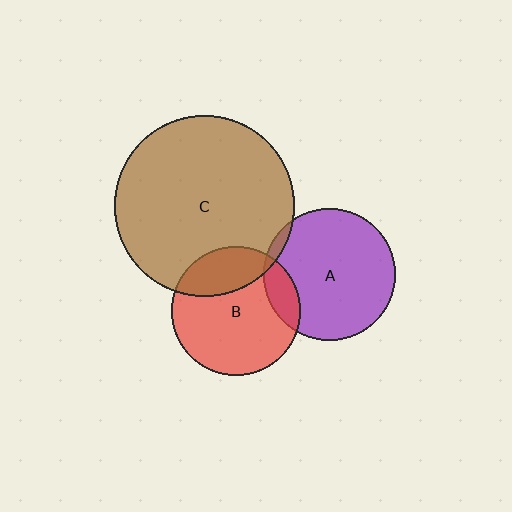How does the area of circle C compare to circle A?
Approximately 1.9 times.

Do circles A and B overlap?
Yes.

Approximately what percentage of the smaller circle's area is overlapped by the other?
Approximately 15%.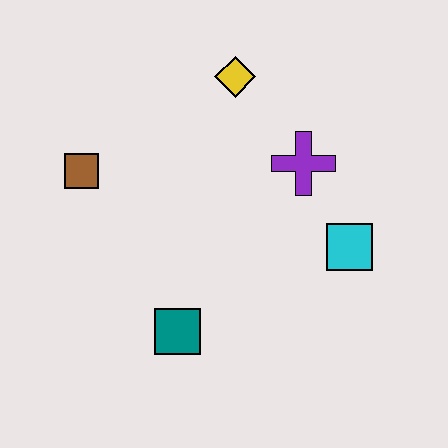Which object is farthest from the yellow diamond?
The teal square is farthest from the yellow diamond.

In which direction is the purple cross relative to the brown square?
The purple cross is to the right of the brown square.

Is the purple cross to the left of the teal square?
No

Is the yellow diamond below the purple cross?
No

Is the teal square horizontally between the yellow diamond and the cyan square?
No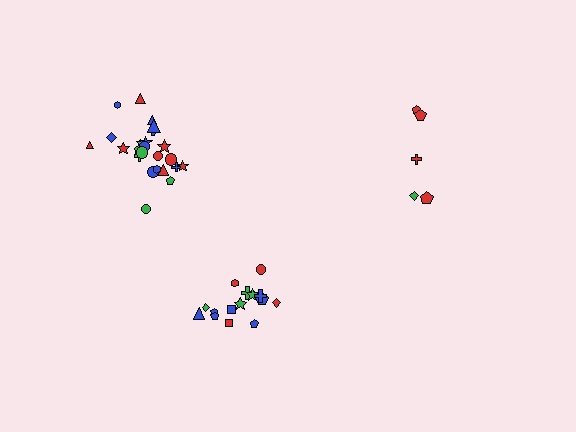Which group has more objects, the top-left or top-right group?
The top-left group.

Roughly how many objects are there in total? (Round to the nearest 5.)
Roughly 45 objects in total.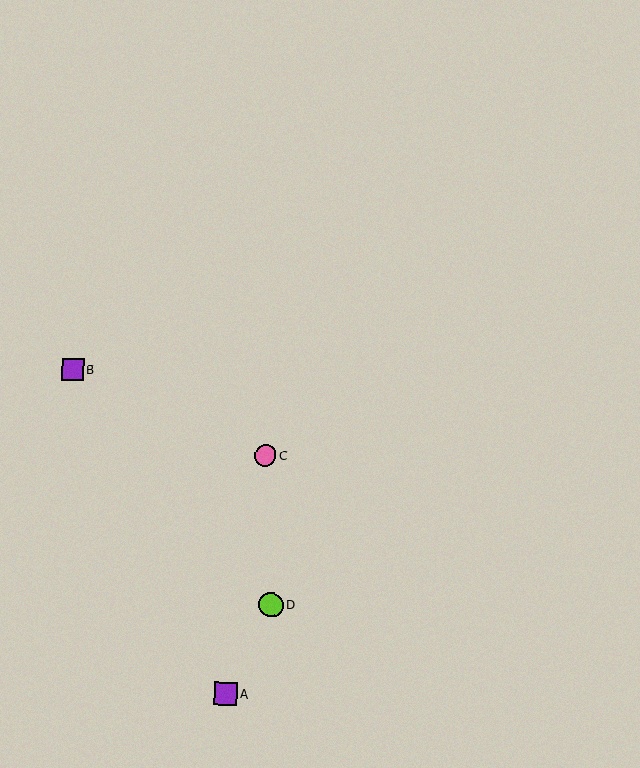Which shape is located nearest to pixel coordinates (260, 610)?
The lime circle (labeled D) at (271, 605) is nearest to that location.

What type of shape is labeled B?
Shape B is a purple square.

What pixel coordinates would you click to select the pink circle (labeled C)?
Click at (265, 455) to select the pink circle C.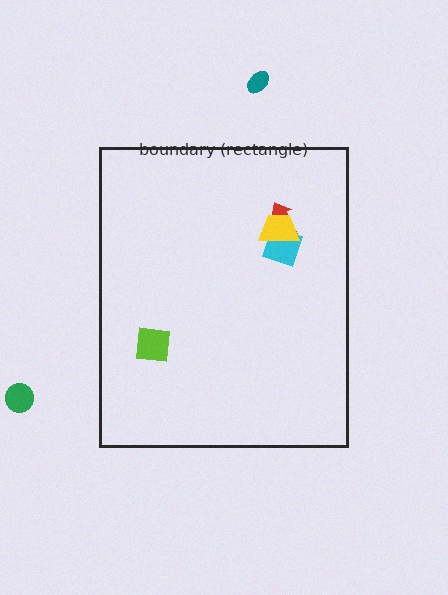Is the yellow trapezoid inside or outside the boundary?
Inside.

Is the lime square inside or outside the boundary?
Inside.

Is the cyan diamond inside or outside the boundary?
Inside.